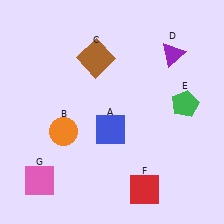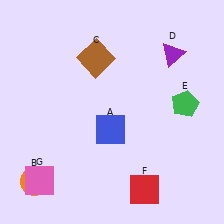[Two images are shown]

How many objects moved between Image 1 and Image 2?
1 object moved between the two images.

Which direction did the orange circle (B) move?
The orange circle (B) moved down.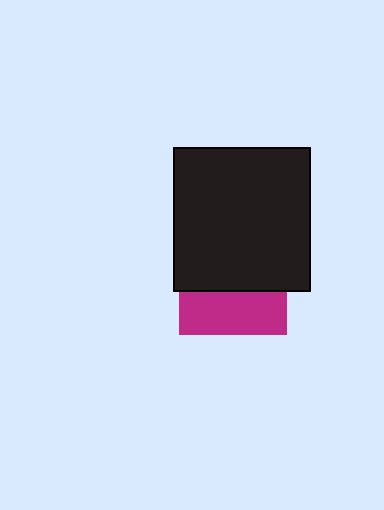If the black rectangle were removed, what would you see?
You would see the complete magenta square.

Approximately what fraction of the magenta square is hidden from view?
Roughly 59% of the magenta square is hidden behind the black rectangle.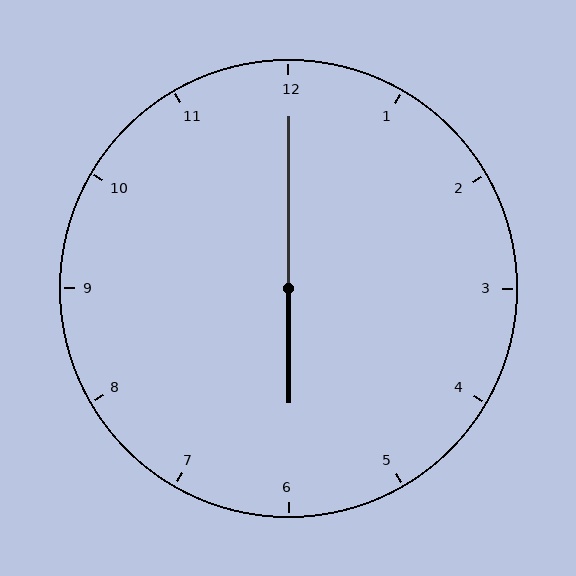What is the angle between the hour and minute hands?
Approximately 180 degrees.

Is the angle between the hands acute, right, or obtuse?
It is obtuse.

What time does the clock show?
6:00.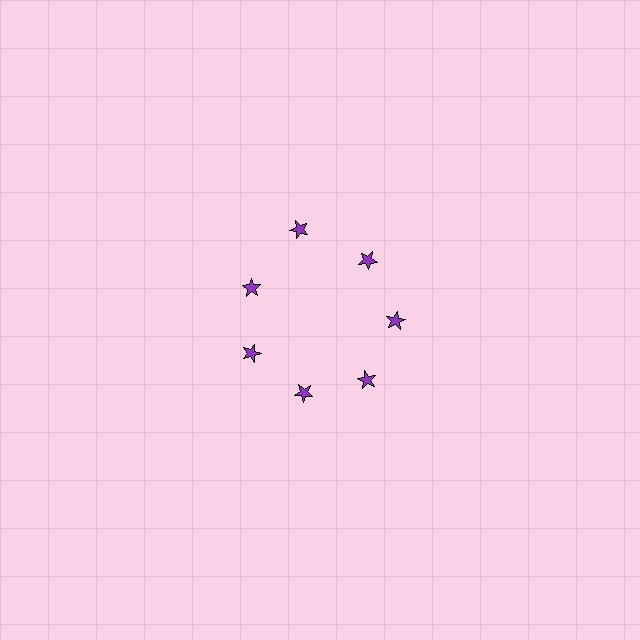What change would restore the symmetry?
The symmetry would be restored by moving it inward, back onto the ring so that all 7 stars sit at equal angles and equal distance from the center.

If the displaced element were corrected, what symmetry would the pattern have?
It would have 7-fold rotational symmetry — the pattern would map onto itself every 51 degrees.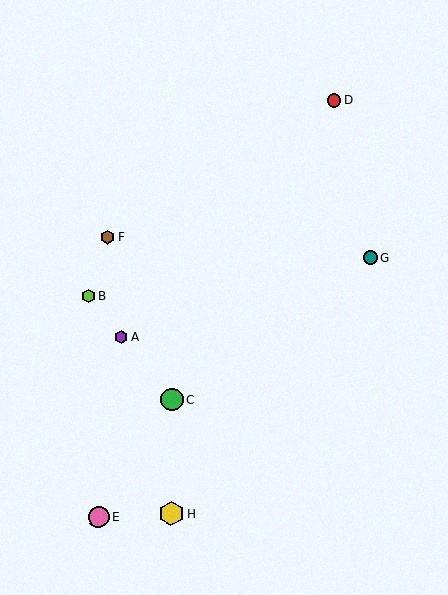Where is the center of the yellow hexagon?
The center of the yellow hexagon is at (171, 513).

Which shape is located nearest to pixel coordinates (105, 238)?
The brown hexagon (labeled F) at (108, 238) is nearest to that location.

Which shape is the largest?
The yellow hexagon (labeled H) is the largest.